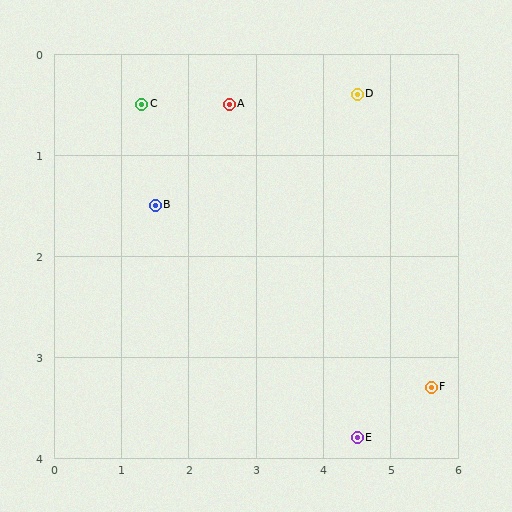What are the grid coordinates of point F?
Point F is at approximately (5.6, 3.3).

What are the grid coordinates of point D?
Point D is at approximately (4.5, 0.4).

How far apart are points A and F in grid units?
Points A and F are about 4.1 grid units apart.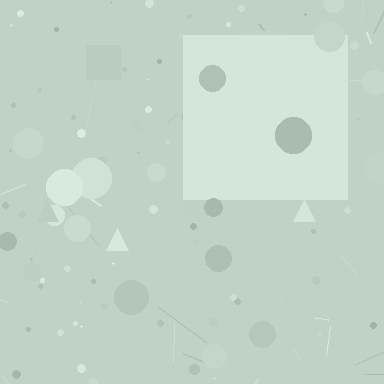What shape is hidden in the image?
A square is hidden in the image.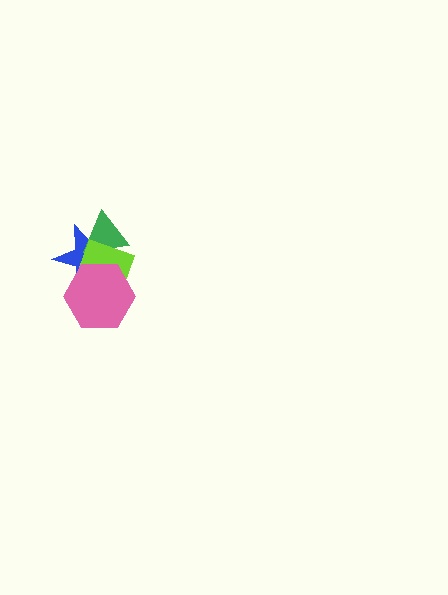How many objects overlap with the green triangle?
2 objects overlap with the green triangle.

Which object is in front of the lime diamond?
The pink hexagon is in front of the lime diamond.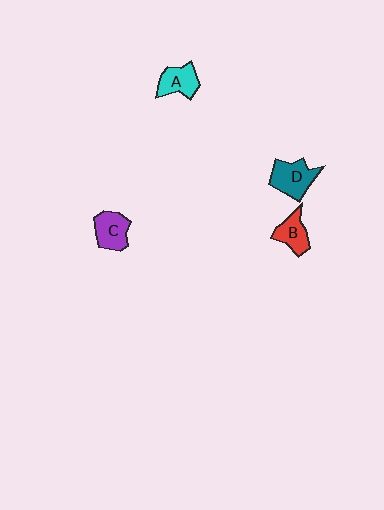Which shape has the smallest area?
Shape B (red).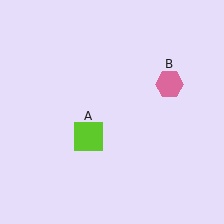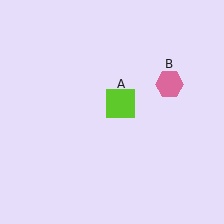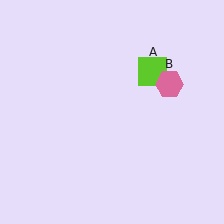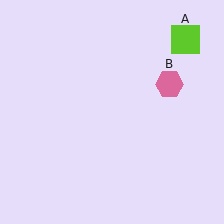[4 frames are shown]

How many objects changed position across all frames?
1 object changed position: lime square (object A).